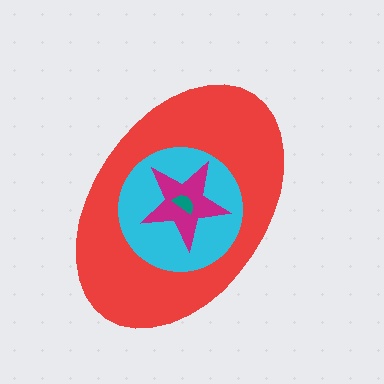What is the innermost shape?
The teal semicircle.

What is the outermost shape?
The red ellipse.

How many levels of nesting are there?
4.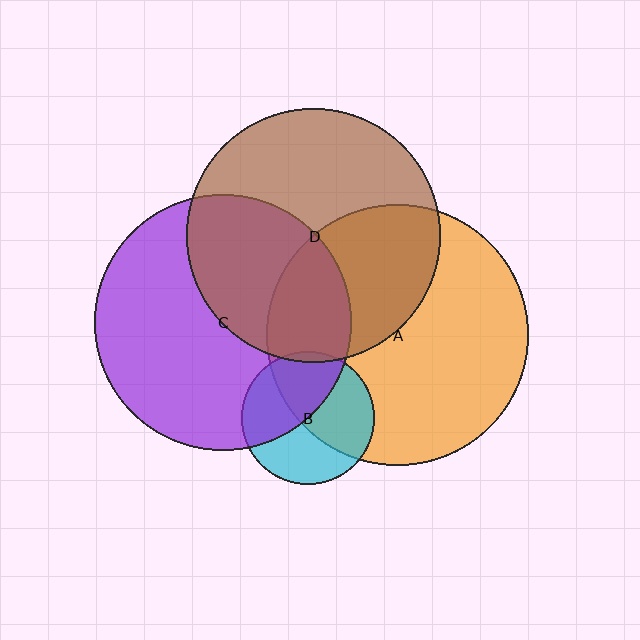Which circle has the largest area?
Circle A (orange).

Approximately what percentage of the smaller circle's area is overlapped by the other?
Approximately 20%.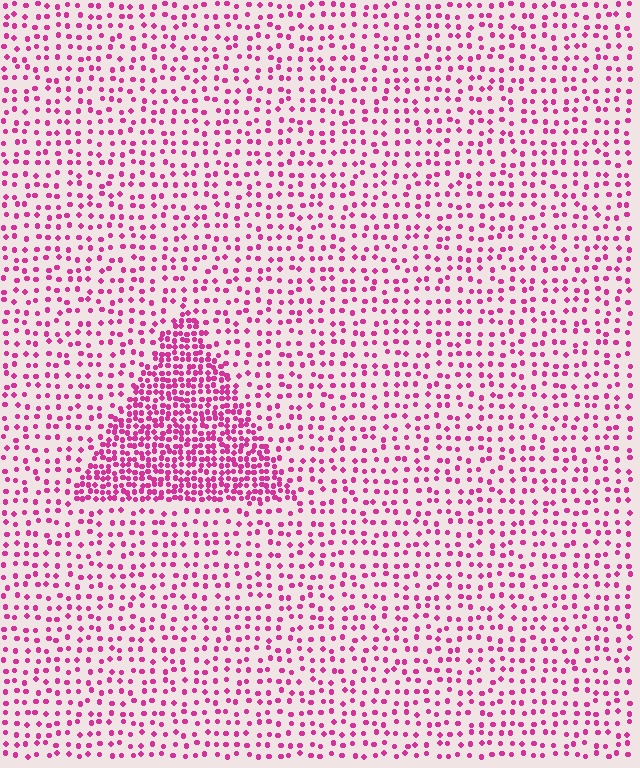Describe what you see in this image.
The image contains small magenta elements arranged at two different densities. A triangle-shaped region is visible where the elements are more densely packed than the surrounding area.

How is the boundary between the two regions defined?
The boundary is defined by a change in element density (approximately 2.6x ratio). All elements are the same color, size, and shape.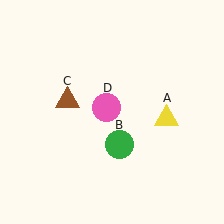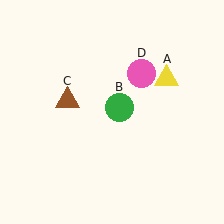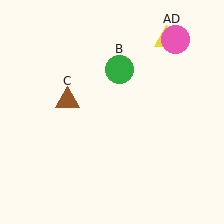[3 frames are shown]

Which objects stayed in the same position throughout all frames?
Brown triangle (object C) remained stationary.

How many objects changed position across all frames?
3 objects changed position: yellow triangle (object A), green circle (object B), pink circle (object D).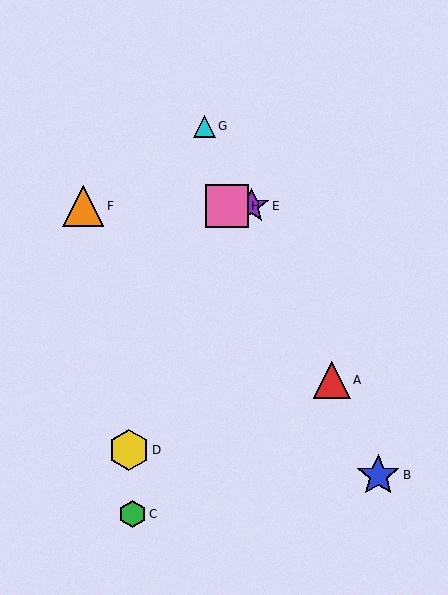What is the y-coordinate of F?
Object F is at y≈206.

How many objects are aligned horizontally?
3 objects (E, F, H) are aligned horizontally.